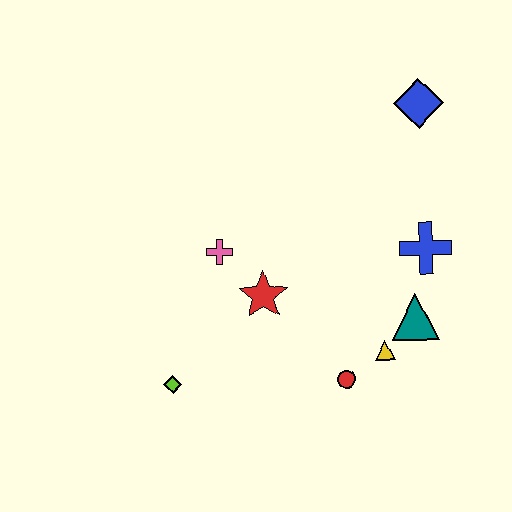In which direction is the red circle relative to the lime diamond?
The red circle is to the right of the lime diamond.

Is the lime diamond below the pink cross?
Yes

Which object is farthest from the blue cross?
The lime diamond is farthest from the blue cross.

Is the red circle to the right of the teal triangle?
No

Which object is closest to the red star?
The pink cross is closest to the red star.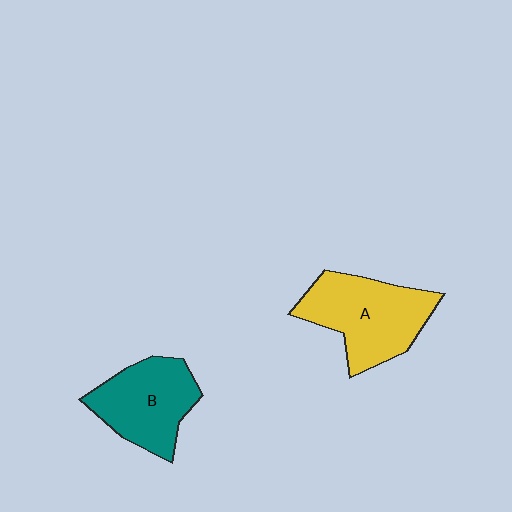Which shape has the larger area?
Shape A (yellow).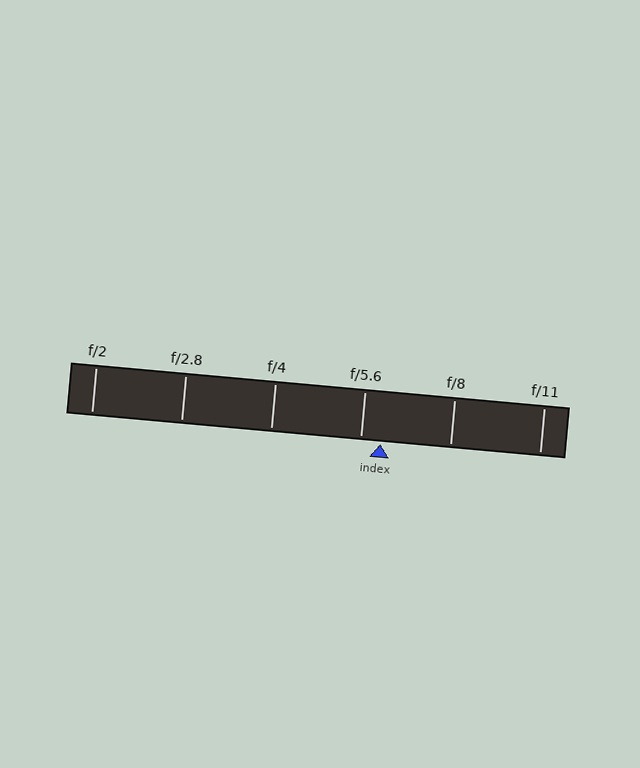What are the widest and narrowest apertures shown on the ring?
The widest aperture shown is f/2 and the narrowest is f/11.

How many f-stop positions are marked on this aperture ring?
There are 6 f-stop positions marked.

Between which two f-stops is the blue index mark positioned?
The index mark is between f/5.6 and f/8.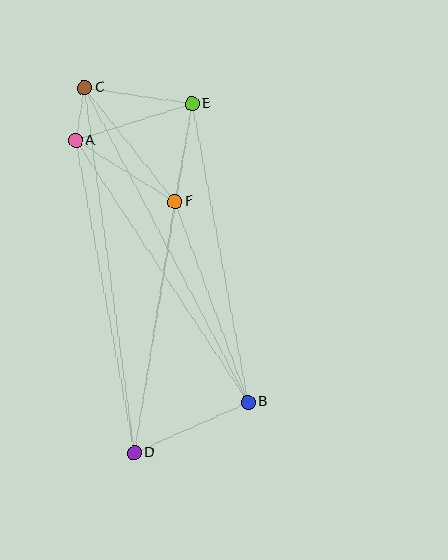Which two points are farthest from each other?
Points C and D are farthest from each other.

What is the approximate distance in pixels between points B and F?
The distance between B and F is approximately 213 pixels.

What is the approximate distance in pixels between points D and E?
The distance between D and E is approximately 354 pixels.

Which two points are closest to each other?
Points A and C are closest to each other.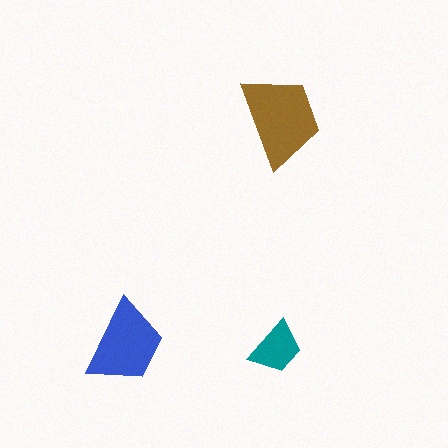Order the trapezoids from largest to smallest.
the brown one, the blue one, the teal one.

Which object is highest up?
The brown trapezoid is topmost.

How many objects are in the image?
There are 3 objects in the image.